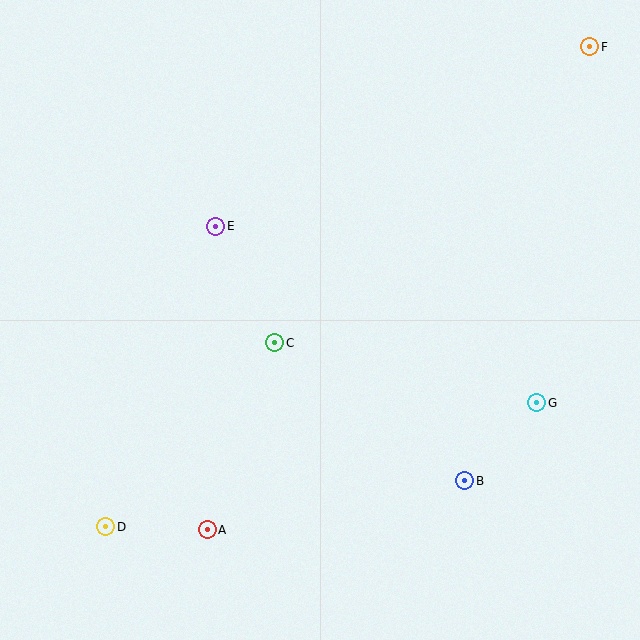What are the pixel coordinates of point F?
Point F is at (590, 47).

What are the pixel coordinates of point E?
Point E is at (216, 226).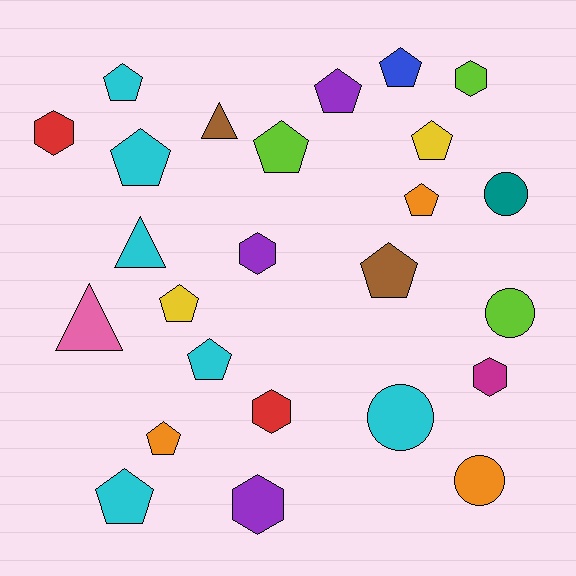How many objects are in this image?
There are 25 objects.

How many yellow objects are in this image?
There are 2 yellow objects.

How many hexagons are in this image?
There are 6 hexagons.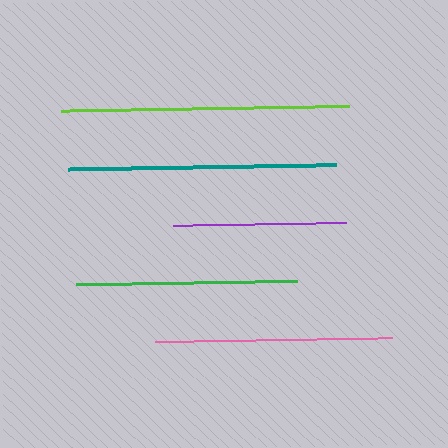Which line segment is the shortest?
The purple line is the shortest at approximately 173 pixels.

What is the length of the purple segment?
The purple segment is approximately 173 pixels long.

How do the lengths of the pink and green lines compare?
The pink and green lines are approximately the same length.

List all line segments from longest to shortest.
From longest to shortest: lime, teal, pink, green, purple.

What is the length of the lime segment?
The lime segment is approximately 288 pixels long.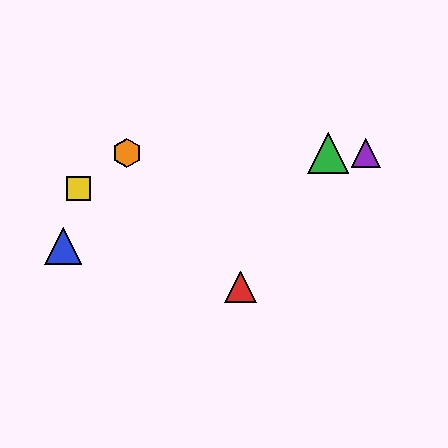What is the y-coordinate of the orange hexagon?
The orange hexagon is at y≈153.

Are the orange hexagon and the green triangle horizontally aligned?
Yes, both are at y≈153.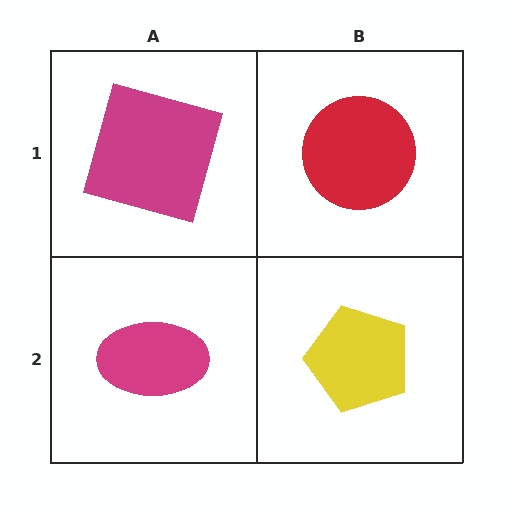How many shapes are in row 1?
2 shapes.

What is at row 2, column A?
A magenta ellipse.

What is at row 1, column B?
A red circle.